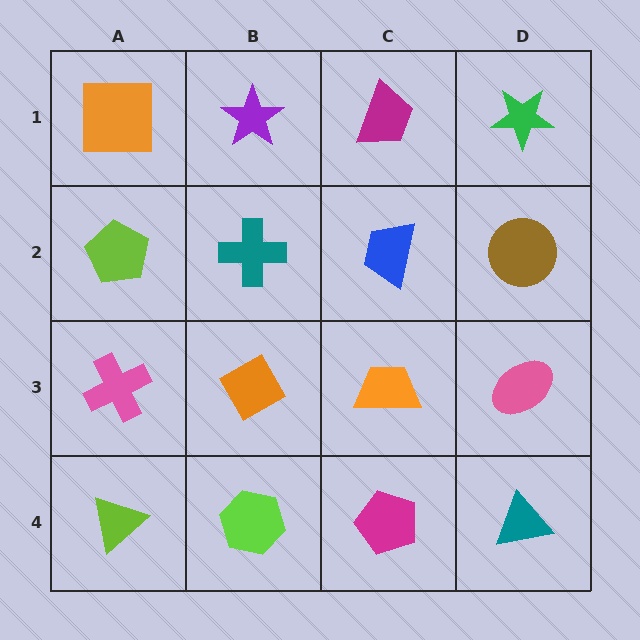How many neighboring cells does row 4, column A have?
2.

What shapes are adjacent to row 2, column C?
A magenta trapezoid (row 1, column C), an orange trapezoid (row 3, column C), a teal cross (row 2, column B), a brown circle (row 2, column D).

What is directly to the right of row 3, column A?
An orange diamond.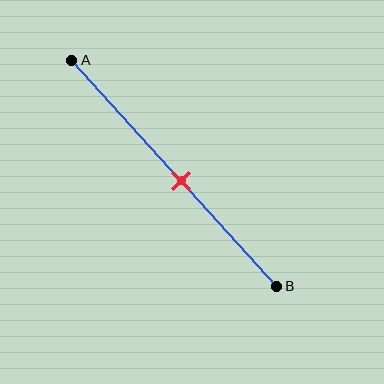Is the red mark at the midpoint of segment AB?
No, the mark is at about 55% from A, not at the 50% midpoint.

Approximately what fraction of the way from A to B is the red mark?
The red mark is approximately 55% of the way from A to B.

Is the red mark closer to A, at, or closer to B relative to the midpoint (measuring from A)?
The red mark is closer to point B than the midpoint of segment AB.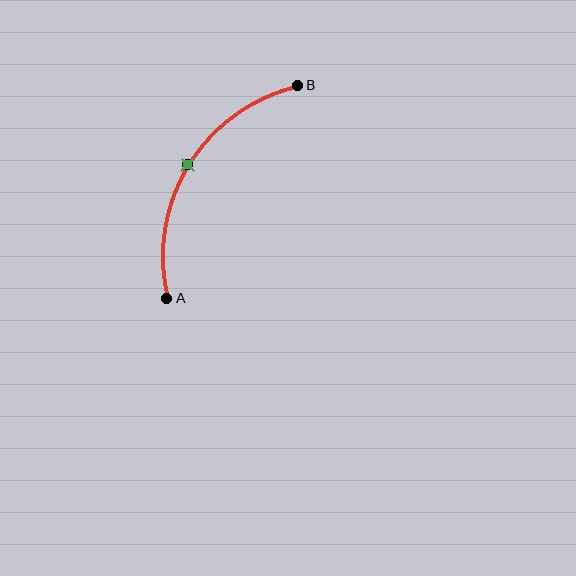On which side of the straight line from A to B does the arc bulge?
The arc bulges to the left of the straight line connecting A and B.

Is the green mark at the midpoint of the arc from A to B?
Yes. The green mark lies on the arc at equal arc-length from both A and B — it is the arc midpoint.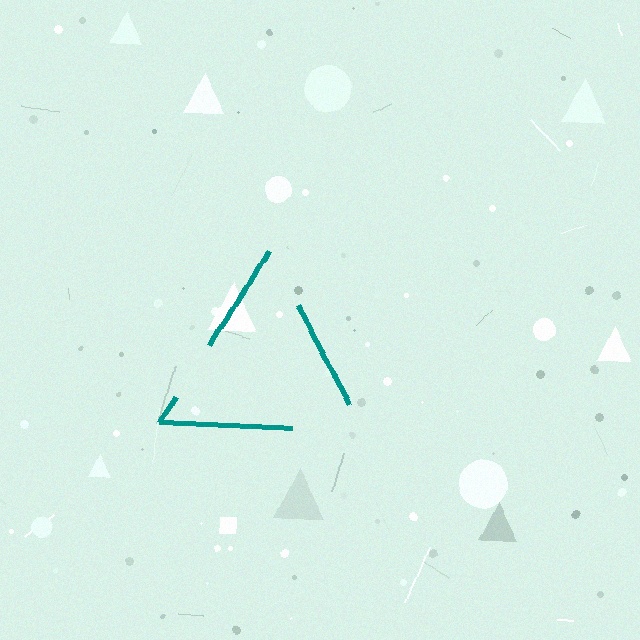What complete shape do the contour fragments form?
The contour fragments form a triangle.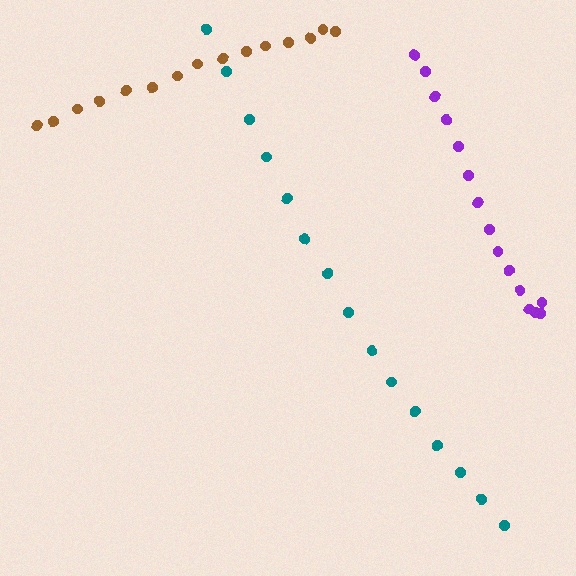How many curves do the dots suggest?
There are 3 distinct paths.